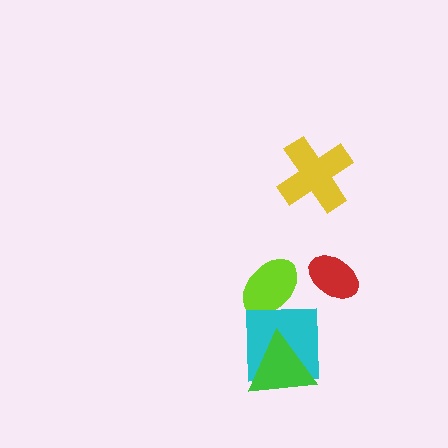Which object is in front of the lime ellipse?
The cyan square is in front of the lime ellipse.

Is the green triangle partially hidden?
No, no other shape covers it.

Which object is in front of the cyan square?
The green triangle is in front of the cyan square.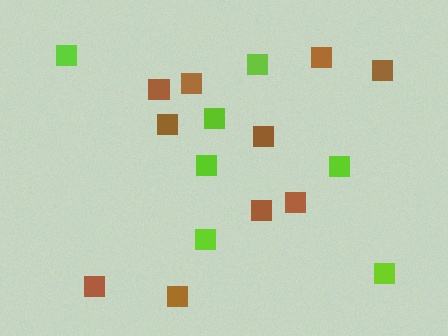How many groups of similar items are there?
There are 2 groups: one group of lime squares (7) and one group of brown squares (10).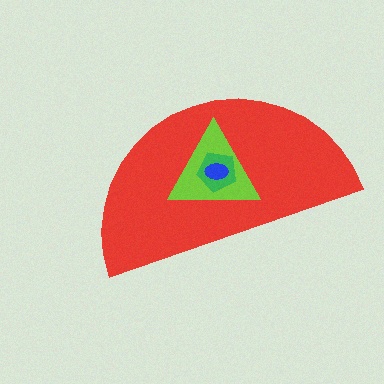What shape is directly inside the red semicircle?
The lime triangle.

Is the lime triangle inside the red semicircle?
Yes.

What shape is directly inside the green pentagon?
The blue ellipse.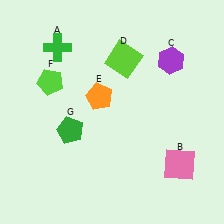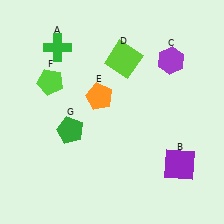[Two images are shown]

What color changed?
The square (B) changed from pink in Image 1 to purple in Image 2.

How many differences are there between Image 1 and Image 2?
There is 1 difference between the two images.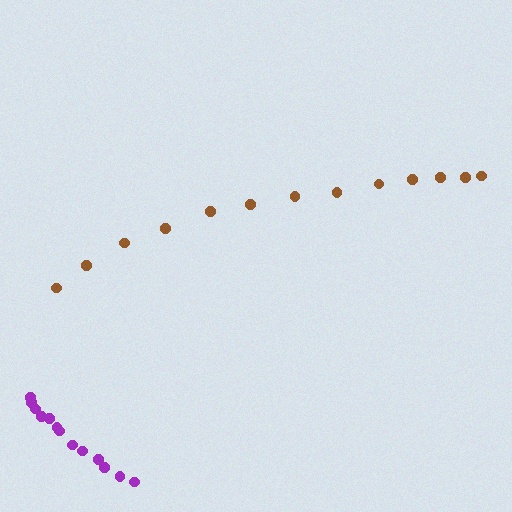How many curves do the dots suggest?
There are 2 distinct paths.